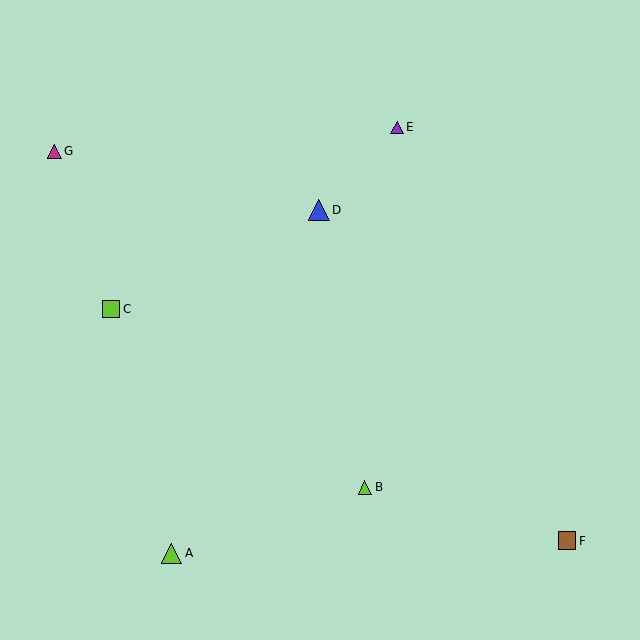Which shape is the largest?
The blue triangle (labeled D) is the largest.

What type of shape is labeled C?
Shape C is a lime square.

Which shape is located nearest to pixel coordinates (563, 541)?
The brown square (labeled F) at (567, 541) is nearest to that location.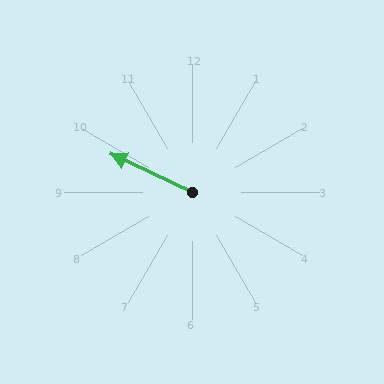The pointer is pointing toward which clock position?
Roughly 10 o'clock.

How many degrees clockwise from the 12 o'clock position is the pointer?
Approximately 295 degrees.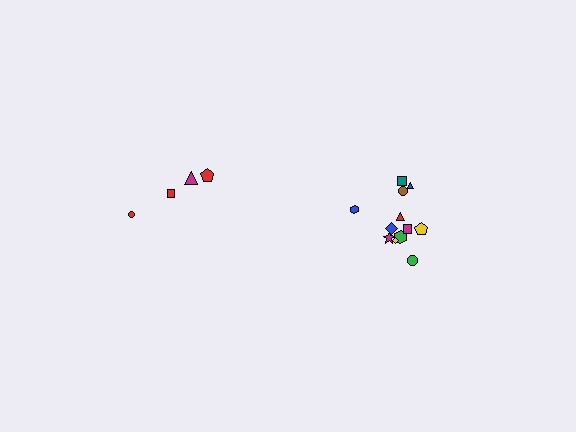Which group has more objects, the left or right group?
The right group.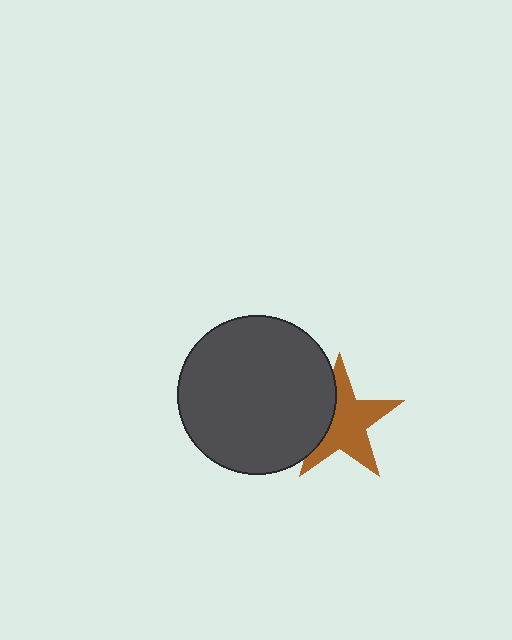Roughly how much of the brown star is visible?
Most of it is visible (roughly 69%).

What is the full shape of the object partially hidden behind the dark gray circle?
The partially hidden object is a brown star.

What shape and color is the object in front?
The object in front is a dark gray circle.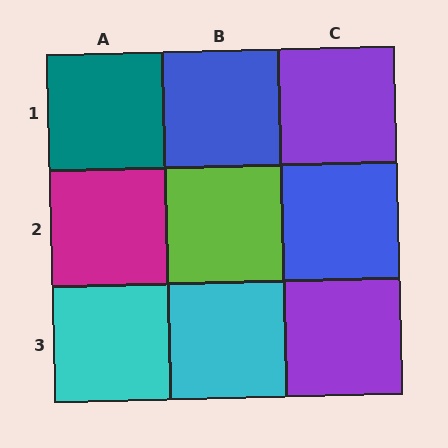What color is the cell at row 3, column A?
Cyan.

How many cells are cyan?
2 cells are cyan.